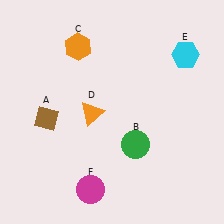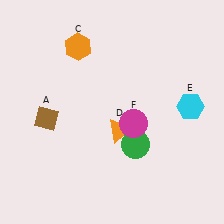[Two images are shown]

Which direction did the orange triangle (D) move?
The orange triangle (D) moved right.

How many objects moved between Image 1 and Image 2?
3 objects moved between the two images.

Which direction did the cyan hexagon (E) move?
The cyan hexagon (E) moved down.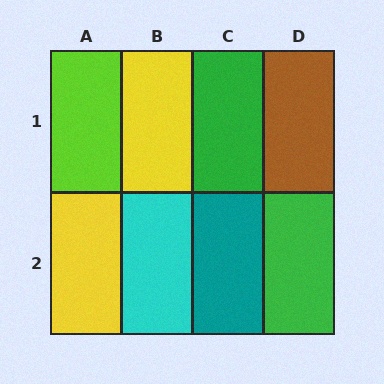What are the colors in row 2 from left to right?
Yellow, cyan, teal, green.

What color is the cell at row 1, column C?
Green.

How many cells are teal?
1 cell is teal.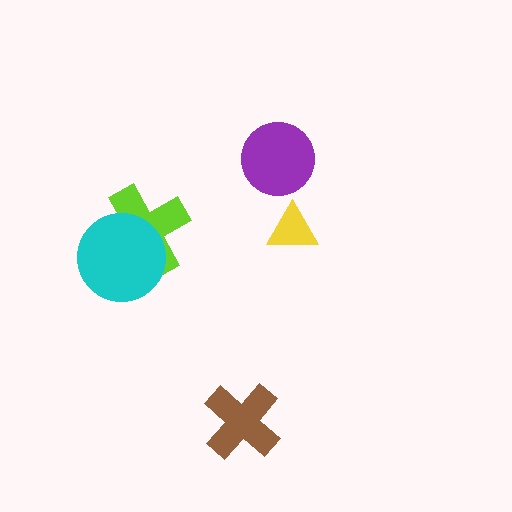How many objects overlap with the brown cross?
0 objects overlap with the brown cross.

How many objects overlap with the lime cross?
1 object overlaps with the lime cross.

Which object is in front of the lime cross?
The cyan circle is in front of the lime cross.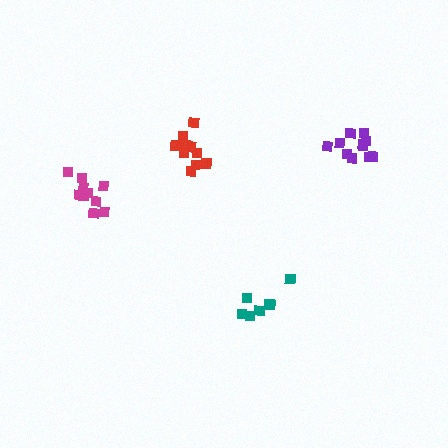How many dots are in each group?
Group 1: 11 dots, Group 2: 7 dots, Group 3: 13 dots, Group 4: 10 dots (41 total).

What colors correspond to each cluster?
The clusters are colored: purple, teal, red, magenta.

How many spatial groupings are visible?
There are 4 spatial groupings.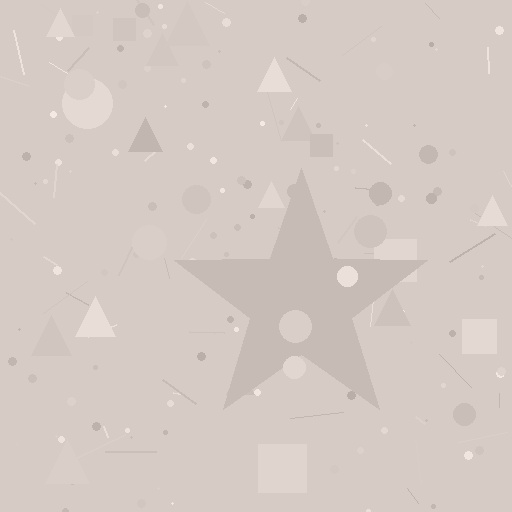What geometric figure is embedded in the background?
A star is embedded in the background.